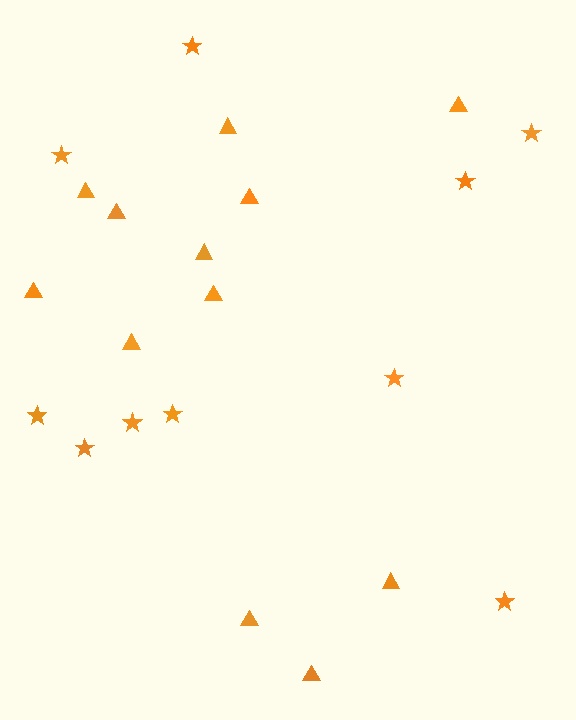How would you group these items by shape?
There are 2 groups: one group of stars (10) and one group of triangles (12).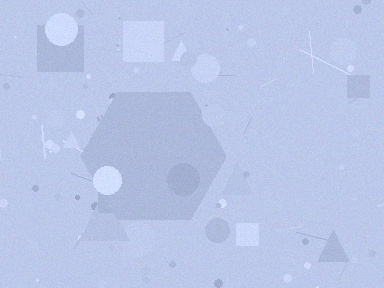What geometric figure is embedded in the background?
A hexagon is embedded in the background.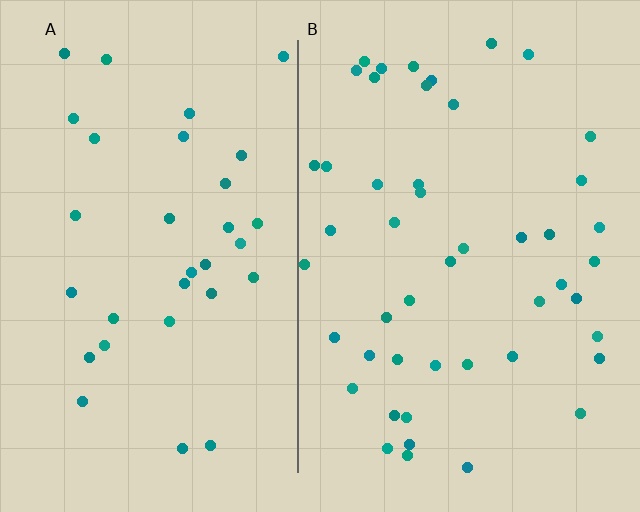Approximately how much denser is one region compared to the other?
Approximately 1.5× — region B over region A.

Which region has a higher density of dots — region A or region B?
B (the right).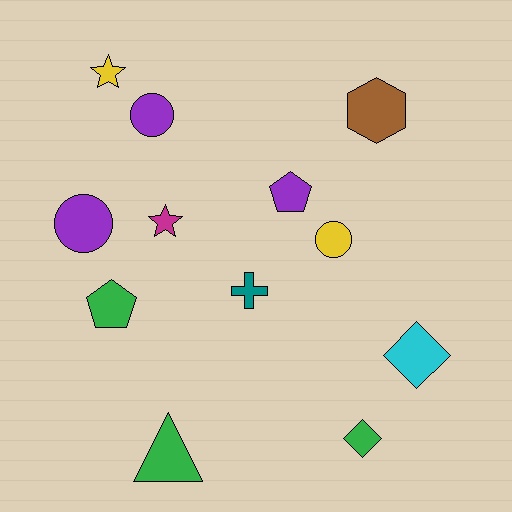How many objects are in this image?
There are 12 objects.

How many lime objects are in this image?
There are no lime objects.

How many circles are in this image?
There are 3 circles.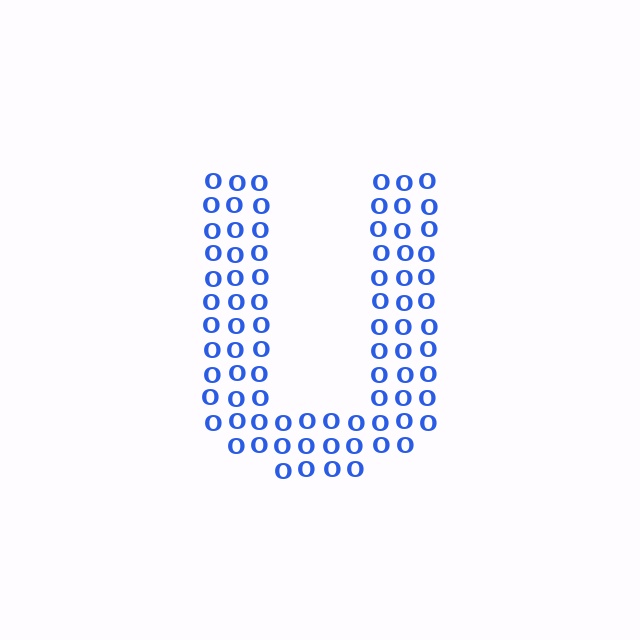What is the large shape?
The large shape is the letter U.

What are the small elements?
The small elements are letter O's.